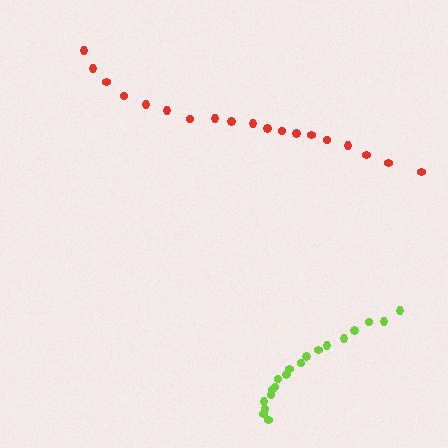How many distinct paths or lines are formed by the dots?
There are 2 distinct paths.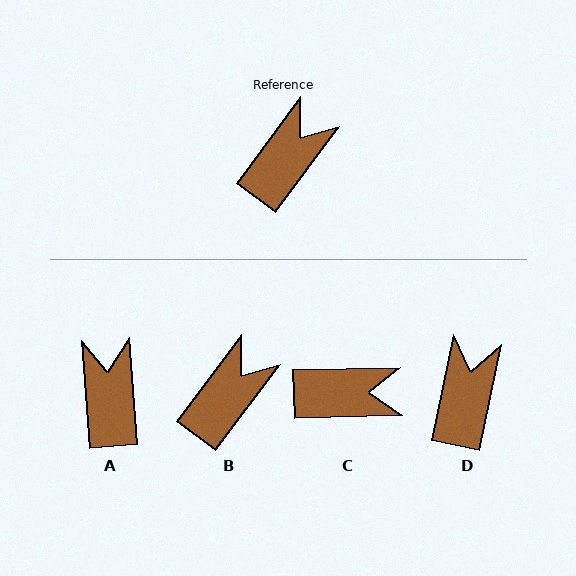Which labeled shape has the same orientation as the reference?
B.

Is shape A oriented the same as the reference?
No, it is off by about 41 degrees.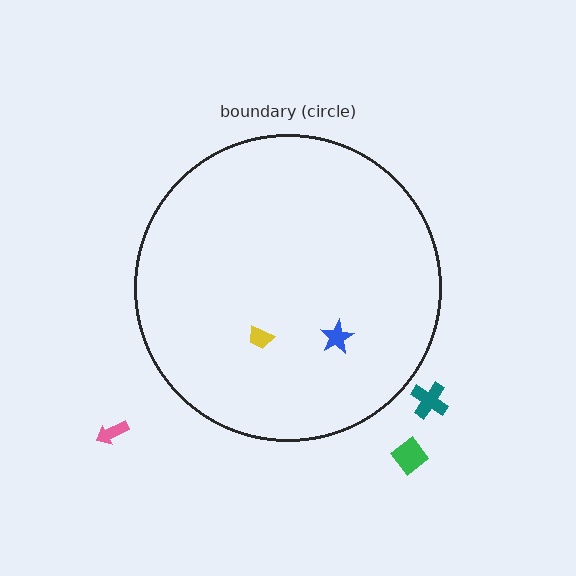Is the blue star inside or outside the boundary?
Inside.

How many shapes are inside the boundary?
2 inside, 3 outside.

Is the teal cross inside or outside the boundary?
Outside.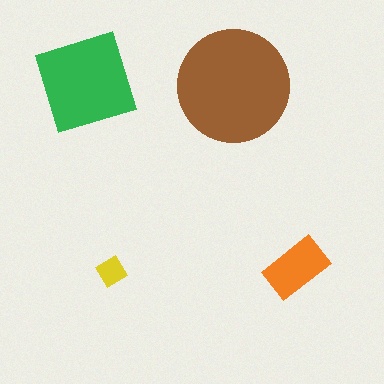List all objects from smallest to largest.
The yellow diamond, the orange rectangle, the green square, the brown circle.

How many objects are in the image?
There are 4 objects in the image.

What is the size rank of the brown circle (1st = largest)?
1st.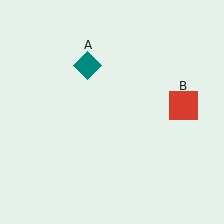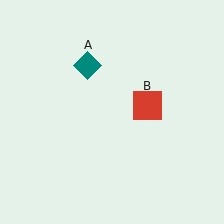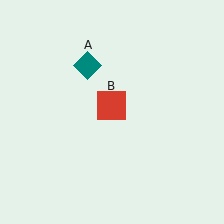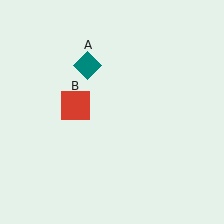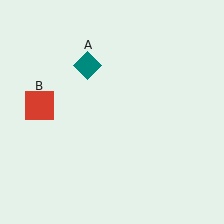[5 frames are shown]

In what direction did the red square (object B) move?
The red square (object B) moved left.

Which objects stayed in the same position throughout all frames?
Teal diamond (object A) remained stationary.